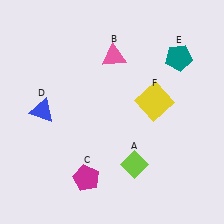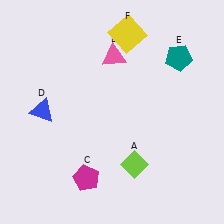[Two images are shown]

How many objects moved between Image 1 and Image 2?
1 object moved between the two images.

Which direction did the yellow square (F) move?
The yellow square (F) moved up.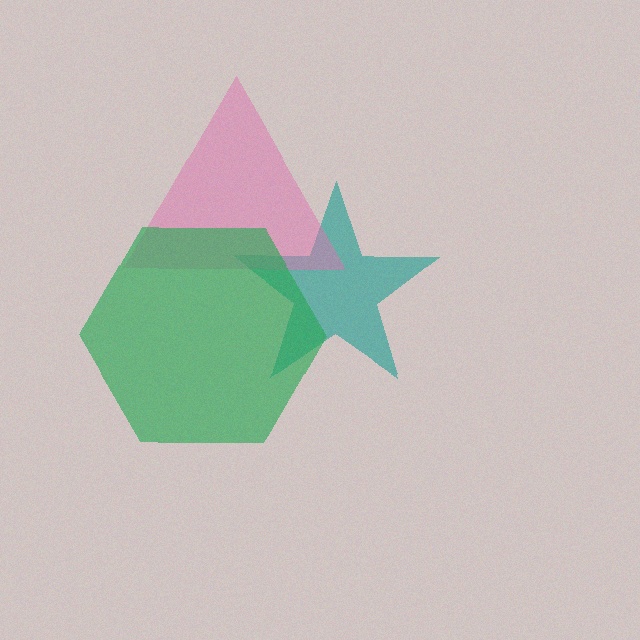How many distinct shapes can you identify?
There are 3 distinct shapes: a teal star, a pink triangle, a green hexagon.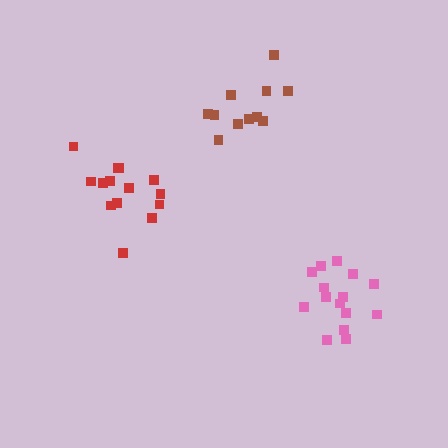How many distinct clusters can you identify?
There are 3 distinct clusters.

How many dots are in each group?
Group 1: 14 dots, Group 2: 11 dots, Group 3: 15 dots (40 total).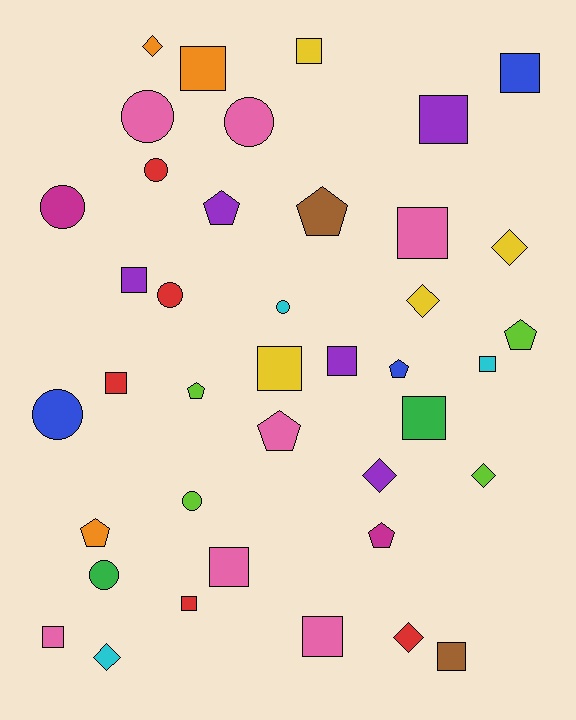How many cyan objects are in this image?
There are 3 cyan objects.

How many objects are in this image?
There are 40 objects.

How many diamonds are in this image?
There are 7 diamonds.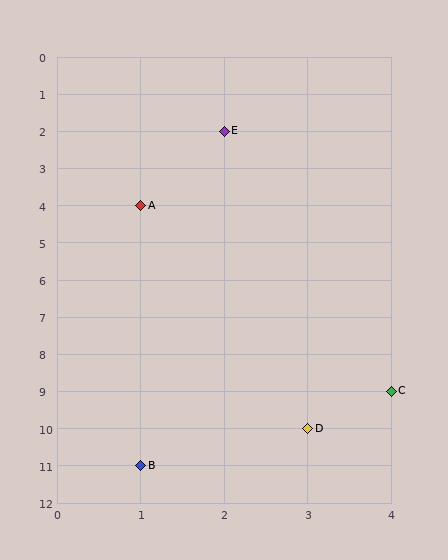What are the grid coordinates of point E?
Point E is at grid coordinates (2, 2).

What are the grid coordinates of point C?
Point C is at grid coordinates (4, 9).